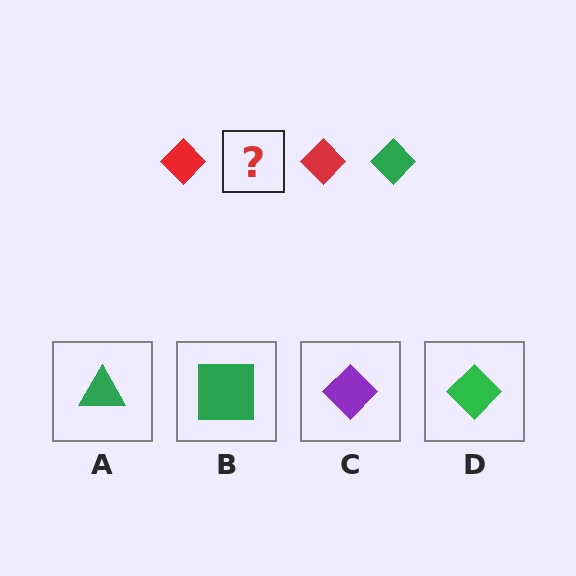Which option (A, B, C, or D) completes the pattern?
D.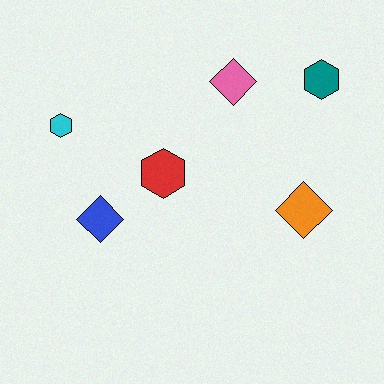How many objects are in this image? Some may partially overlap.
There are 6 objects.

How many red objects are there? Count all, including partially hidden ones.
There is 1 red object.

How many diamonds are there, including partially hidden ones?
There are 3 diamonds.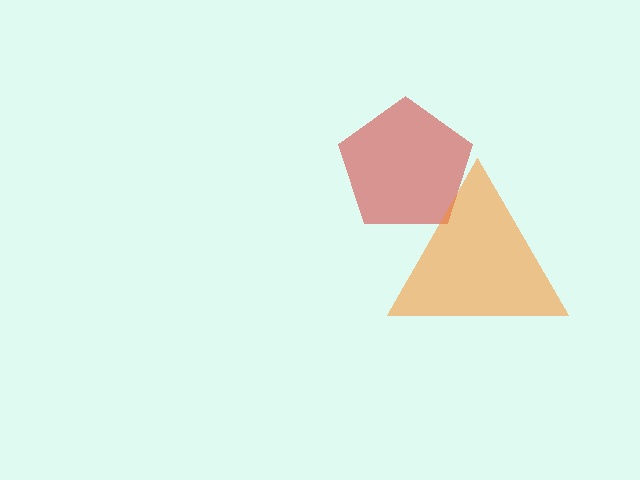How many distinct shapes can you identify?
There are 2 distinct shapes: a red pentagon, an orange triangle.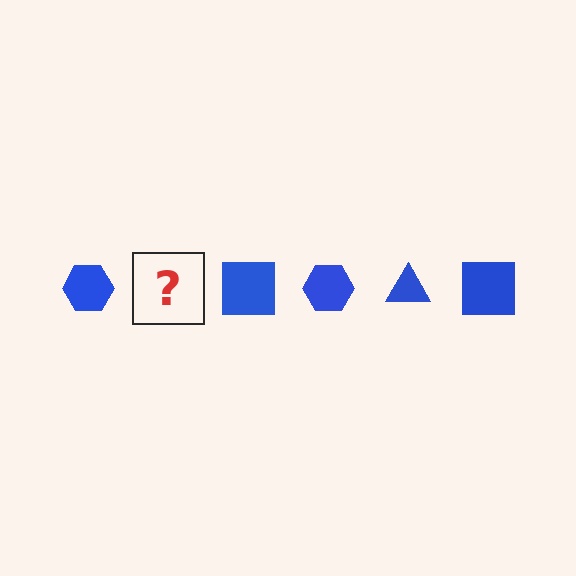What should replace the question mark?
The question mark should be replaced with a blue triangle.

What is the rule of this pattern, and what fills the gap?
The rule is that the pattern cycles through hexagon, triangle, square shapes in blue. The gap should be filled with a blue triangle.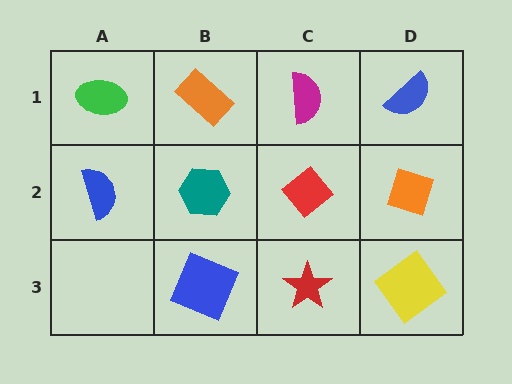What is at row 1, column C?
A magenta semicircle.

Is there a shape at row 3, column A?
No, that cell is empty.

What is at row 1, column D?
A blue semicircle.